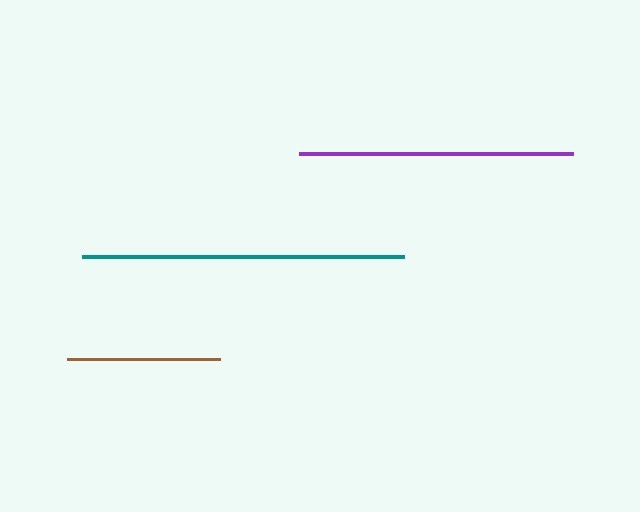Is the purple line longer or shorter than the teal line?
The teal line is longer than the purple line.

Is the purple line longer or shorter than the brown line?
The purple line is longer than the brown line.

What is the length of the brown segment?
The brown segment is approximately 153 pixels long.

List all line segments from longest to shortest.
From longest to shortest: teal, purple, brown.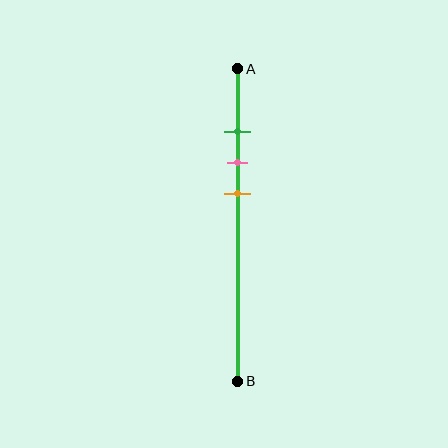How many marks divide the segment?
There are 3 marks dividing the segment.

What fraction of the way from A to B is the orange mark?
The orange mark is approximately 40% (0.4) of the way from A to B.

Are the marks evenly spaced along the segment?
Yes, the marks are approximately evenly spaced.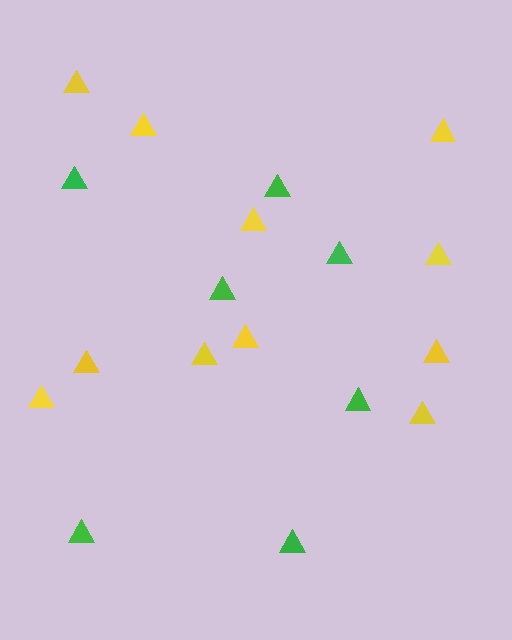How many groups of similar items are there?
There are 2 groups: one group of green triangles (7) and one group of yellow triangles (11).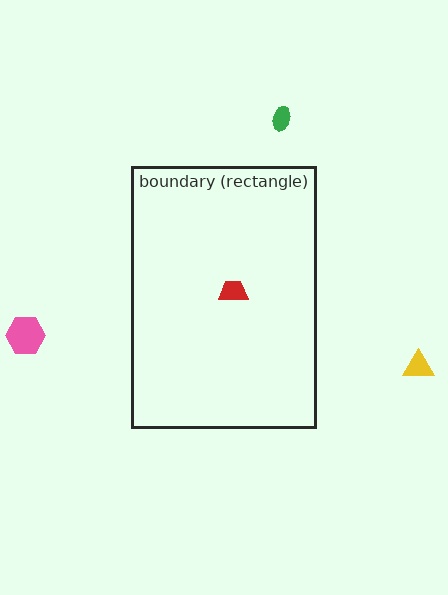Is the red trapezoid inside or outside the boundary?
Inside.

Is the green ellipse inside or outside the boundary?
Outside.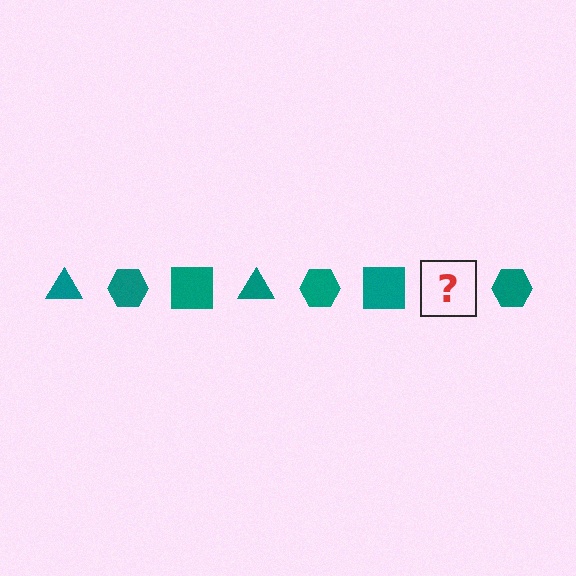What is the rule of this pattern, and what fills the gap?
The rule is that the pattern cycles through triangle, hexagon, square shapes in teal. The gap should be filled with a teal triangle.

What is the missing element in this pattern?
The missing element is a teal triangle.